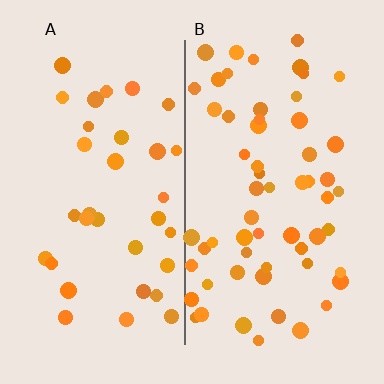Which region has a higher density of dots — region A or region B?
B (the right).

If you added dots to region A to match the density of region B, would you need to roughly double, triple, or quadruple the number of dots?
Approximately double.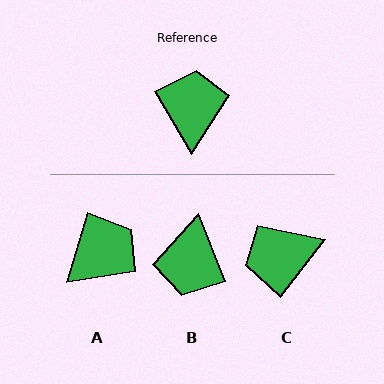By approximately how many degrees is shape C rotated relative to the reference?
Approximately 111 degrees counter-clockwise.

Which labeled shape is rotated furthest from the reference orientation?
B, about 171 degrees away.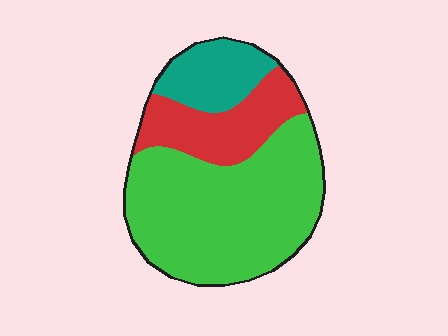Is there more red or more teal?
Red.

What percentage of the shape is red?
Red takes up about one fifth (1/5) of the shape.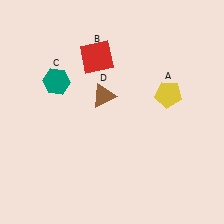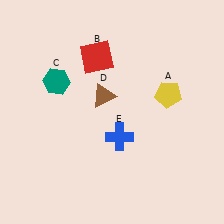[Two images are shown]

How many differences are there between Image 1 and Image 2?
There is 1 difference between the two images.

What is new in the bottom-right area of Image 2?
A blue cross (E) was added in the bottom-right area of Image 2.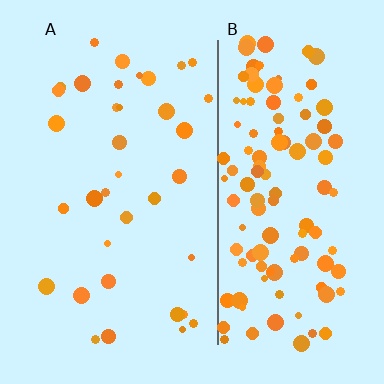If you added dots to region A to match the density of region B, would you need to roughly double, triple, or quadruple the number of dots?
Approximately triple.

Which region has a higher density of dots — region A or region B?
B (the right).